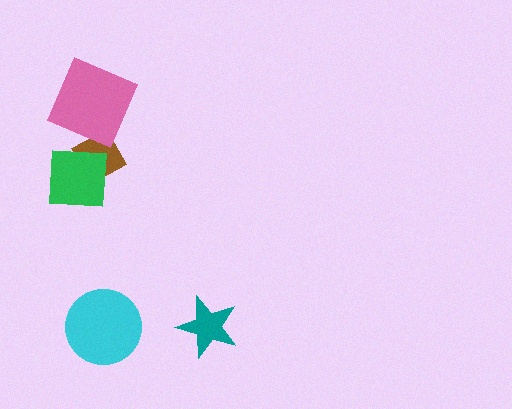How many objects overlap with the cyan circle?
0 objects overlap with the cyan circle.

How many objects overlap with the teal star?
0 objects overlap with the teal star.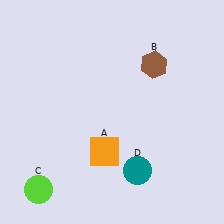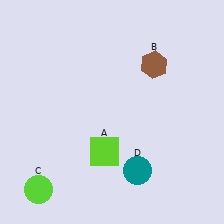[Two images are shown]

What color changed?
The square (A) changed from orange in Image 1 to lime in Image 2.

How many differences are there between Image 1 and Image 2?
There is 1 difference between the two images.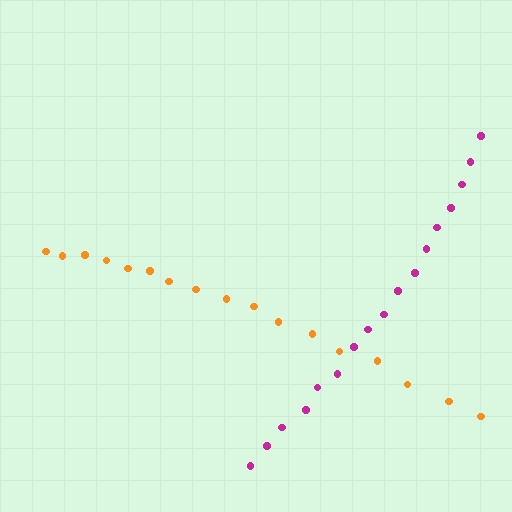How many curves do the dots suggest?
There are 2 distinct paths.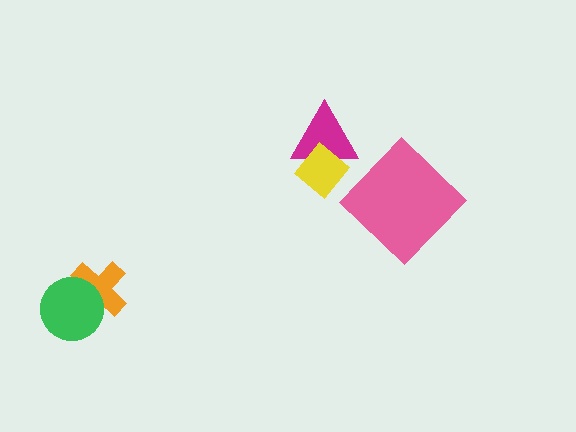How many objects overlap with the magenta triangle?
1 object overlaps with the magenta triangle.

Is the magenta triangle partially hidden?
Yes, it is partially covered by another shape.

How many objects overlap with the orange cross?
1 object overlaps with the orange cross.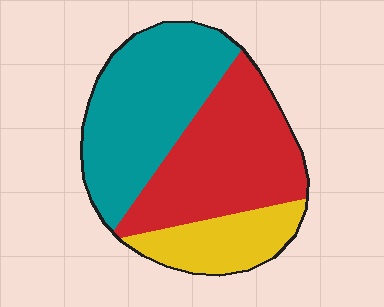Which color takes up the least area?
Yellow, at roughly 20%.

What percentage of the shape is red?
Red covers 41% of the shape.